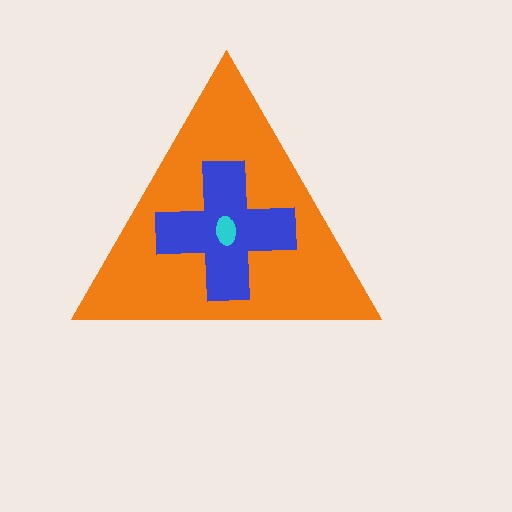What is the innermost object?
The cyan ellipse.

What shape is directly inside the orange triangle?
The blue cross.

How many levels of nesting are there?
3.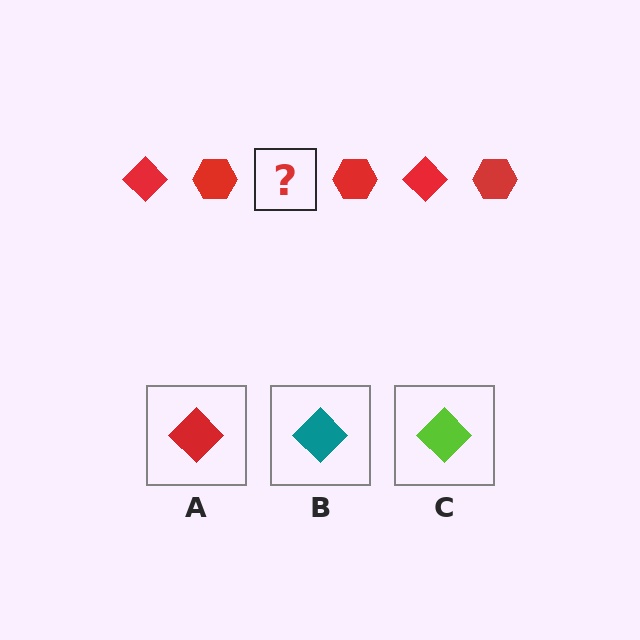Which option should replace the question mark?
Option A.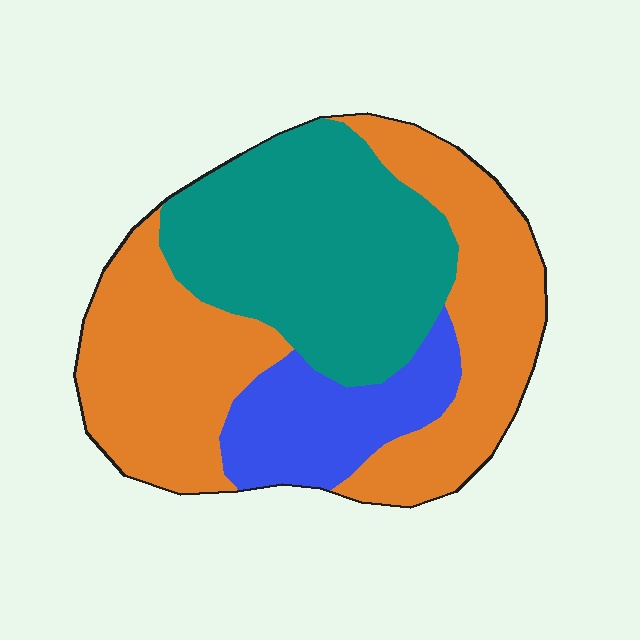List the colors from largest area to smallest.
From largest to smallest: orange, teal, blue.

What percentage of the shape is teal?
Teal takes up about three eighths (3/8) of the shape.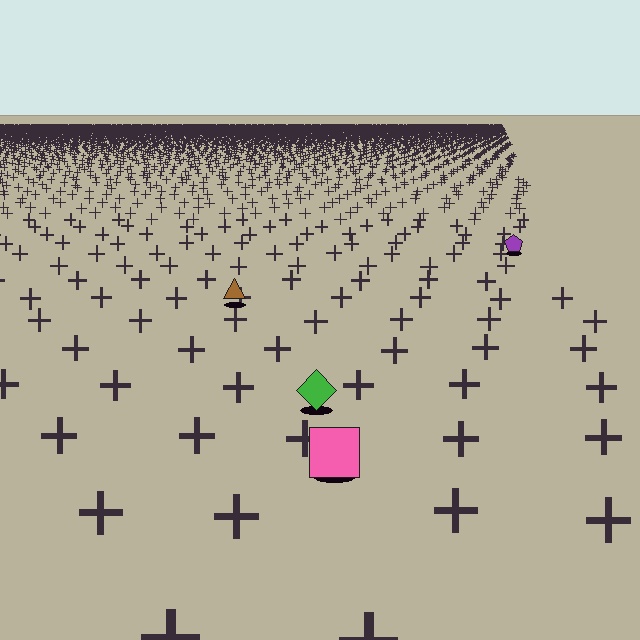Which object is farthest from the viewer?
The purple pentagon is farthest from the viewer. It appears smaller and the ground texture around it is denser.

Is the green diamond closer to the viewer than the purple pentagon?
Yes. The green diamond is closer — you can tell from the texture gradient: the ground texture is coarser near it.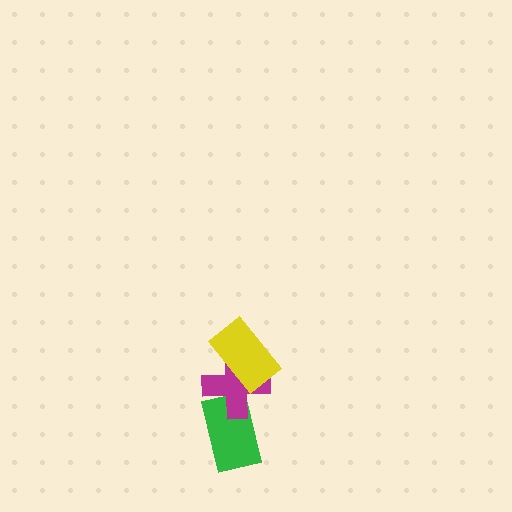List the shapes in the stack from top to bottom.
From top to bottom: the yellow rectangle, the magenta cross, the green rectangle.